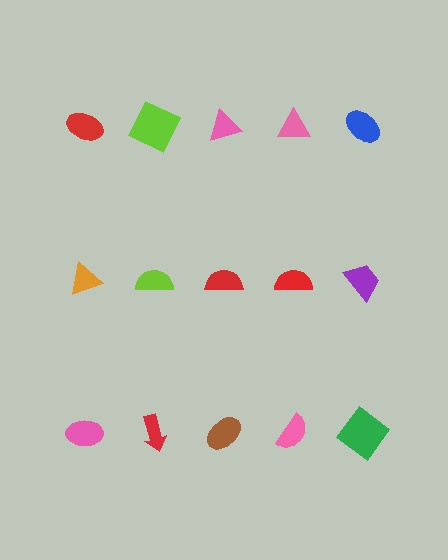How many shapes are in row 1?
5 shapes.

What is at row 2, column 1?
An orange triangle.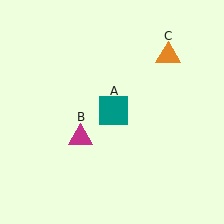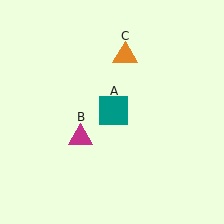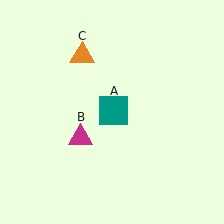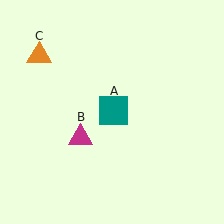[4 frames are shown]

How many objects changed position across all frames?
1 object changed position: orange triangle (object C).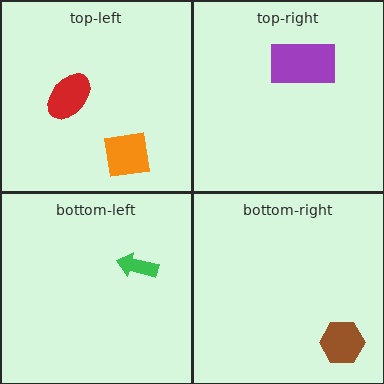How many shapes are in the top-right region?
1.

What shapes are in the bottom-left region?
The green arrow.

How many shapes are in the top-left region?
2.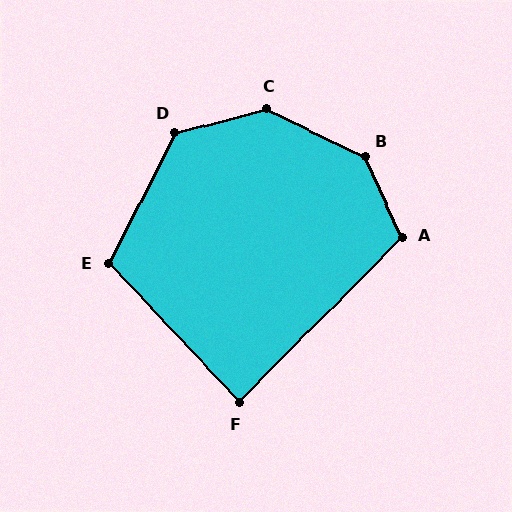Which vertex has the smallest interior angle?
F, at approximately 88 degrees.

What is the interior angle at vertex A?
Approximately 111 degrees (obtuse).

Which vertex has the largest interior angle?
B, at approximately 141 degrees.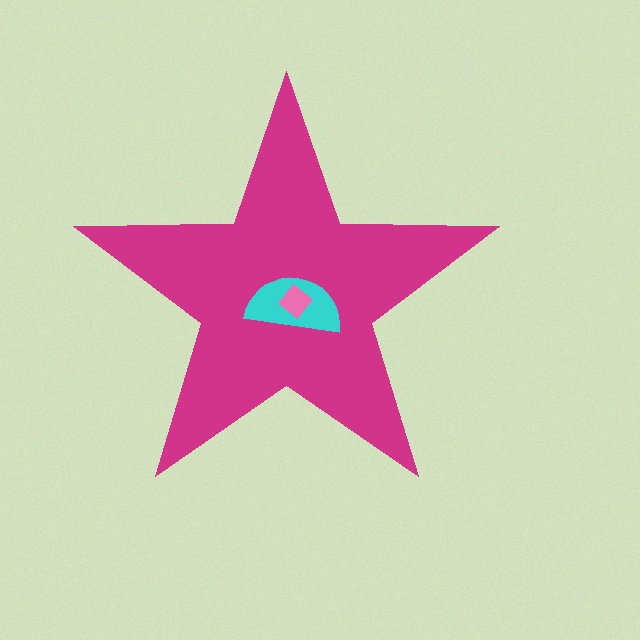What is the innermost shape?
The pink diamond.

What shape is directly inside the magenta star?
The cyan semicircle.